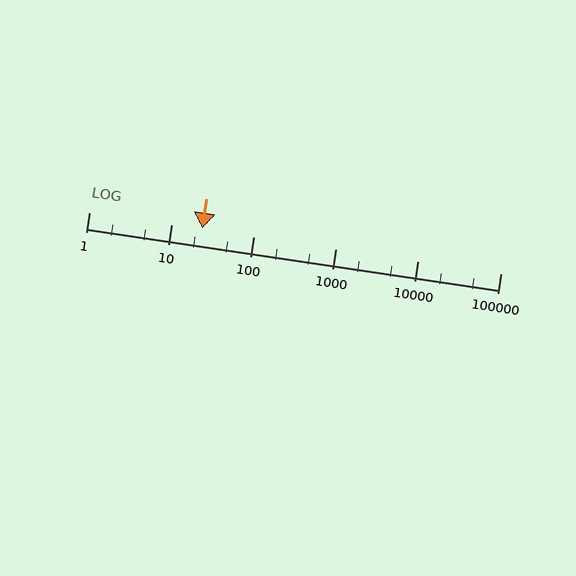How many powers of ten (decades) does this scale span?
The scale spans 5 decades, from 1 to 100000.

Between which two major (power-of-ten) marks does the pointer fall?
The pointer is between 10 and 100.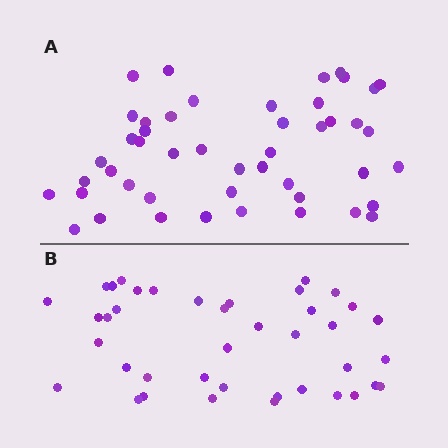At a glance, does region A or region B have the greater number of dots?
Region A (the top region) has more dots.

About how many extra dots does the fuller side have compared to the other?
Region A has roughly 8 or so more dots than region B.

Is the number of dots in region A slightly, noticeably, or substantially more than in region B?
Region A has only slightly more — the two regions are fairly close. The ratio is roughly 1.2 to 1.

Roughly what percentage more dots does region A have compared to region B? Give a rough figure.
About 20% more.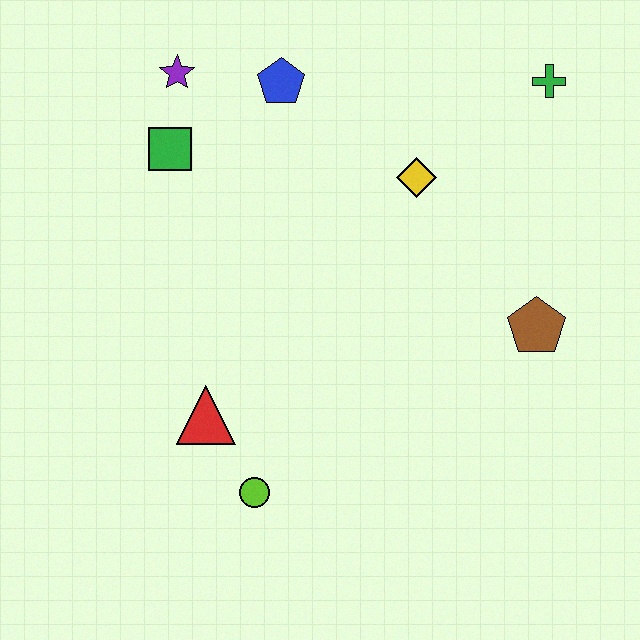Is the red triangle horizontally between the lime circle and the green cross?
No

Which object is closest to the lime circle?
The red triangle is closest to the lime circle.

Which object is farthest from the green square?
The brown pentagon is farthest from the green square.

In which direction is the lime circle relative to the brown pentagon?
The lime circle is to the left of the brown pentagon.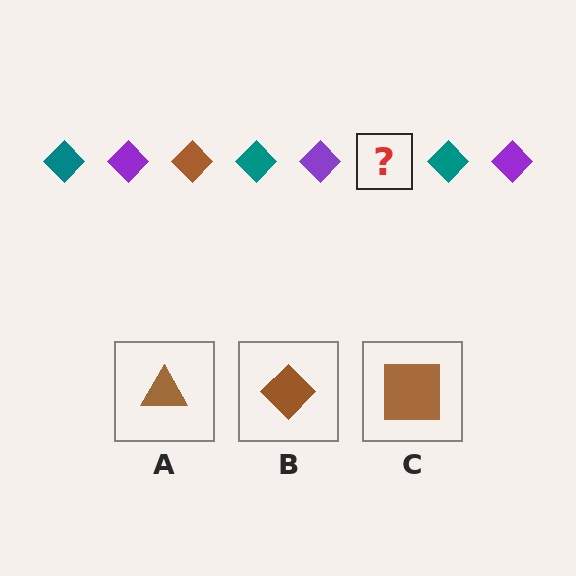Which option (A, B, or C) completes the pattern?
B.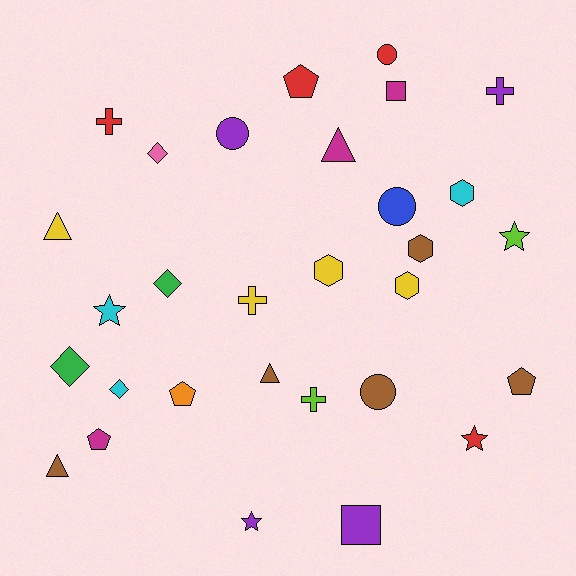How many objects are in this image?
There are 30 objects.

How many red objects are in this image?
There are 4 red objects.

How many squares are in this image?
There are 2 squares.